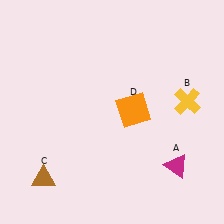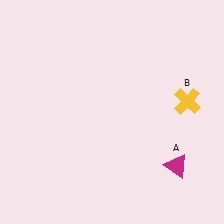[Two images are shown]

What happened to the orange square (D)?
The orange square (D) was removed in Image 2. It was in the top-right area of Image 1.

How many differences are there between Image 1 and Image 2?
There are 2 differences between the two images.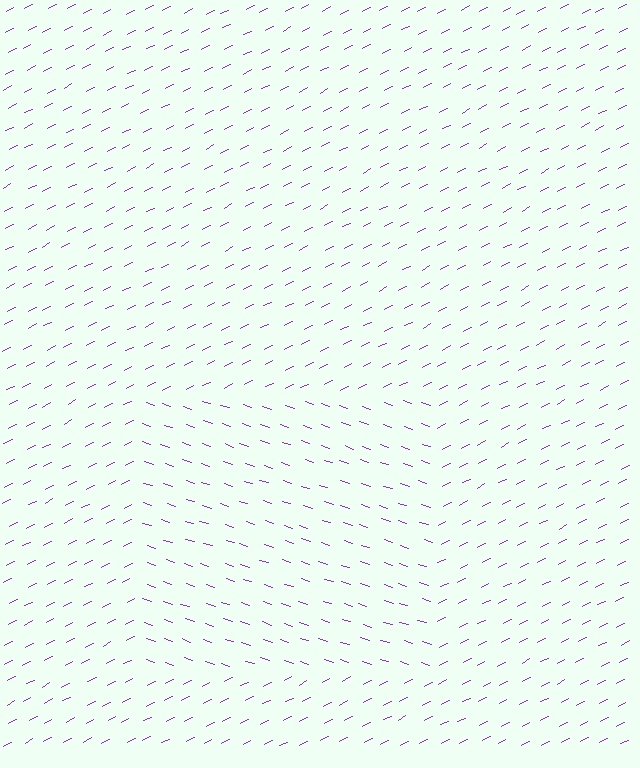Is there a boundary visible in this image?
Yes, there is a texture boundary formed by a change in line orientation.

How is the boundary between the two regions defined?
The boundary is defined purely by a change in line orientation (approximately 45 degrees difference). All lines are the same color and thickness.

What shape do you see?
I see a rectangle.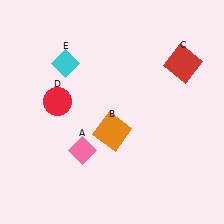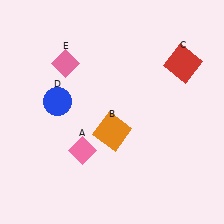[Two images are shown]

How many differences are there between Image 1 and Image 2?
There are 2 differences between the two images.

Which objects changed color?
D changed from red to blue. E changed from cyan to pink.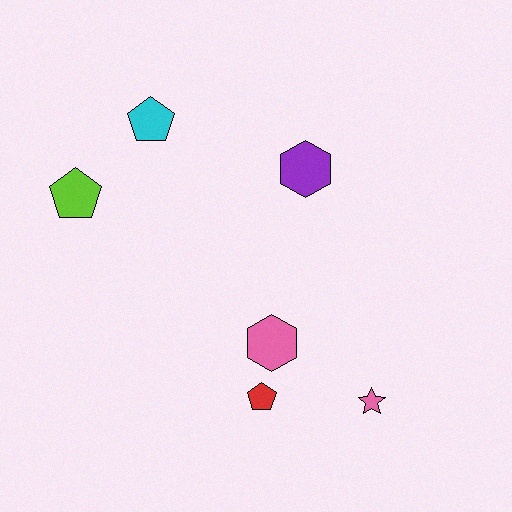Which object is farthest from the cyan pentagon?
The pink star is farthest from the cyan pentagon.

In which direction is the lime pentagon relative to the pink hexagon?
The lime pentagon is to the left of the pink hexagon.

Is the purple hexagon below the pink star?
No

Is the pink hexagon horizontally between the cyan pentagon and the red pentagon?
No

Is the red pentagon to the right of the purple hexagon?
No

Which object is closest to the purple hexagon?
The cyan pentagon is closest to the purple hexagon.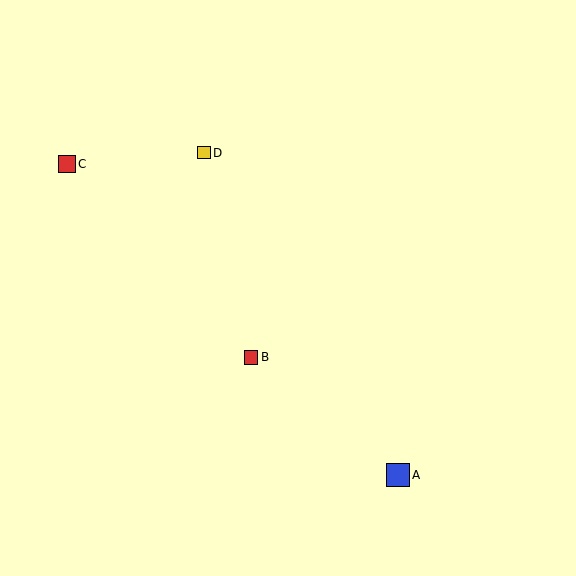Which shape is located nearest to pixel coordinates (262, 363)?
The red square (labeled B) at (251, 357) is nearest to that location.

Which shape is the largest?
The blue square (labeled A) is the largest.